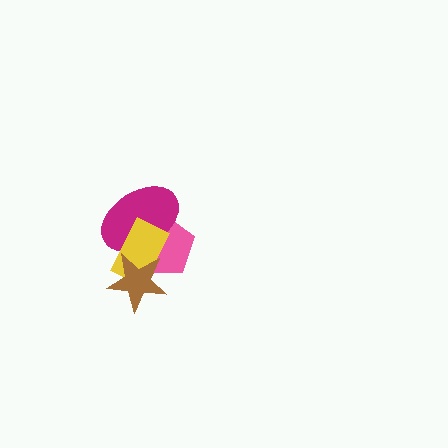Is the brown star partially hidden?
No, no other shape covers it.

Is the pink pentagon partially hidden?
Yes, it is partially covered by another shape.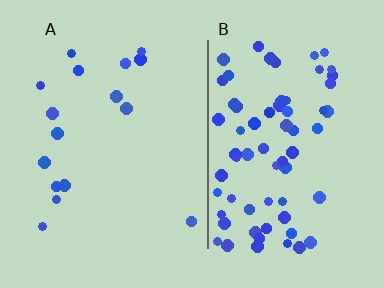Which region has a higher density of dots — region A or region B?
B (the right).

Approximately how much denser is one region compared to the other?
Approximately 4.3× — region B over region A.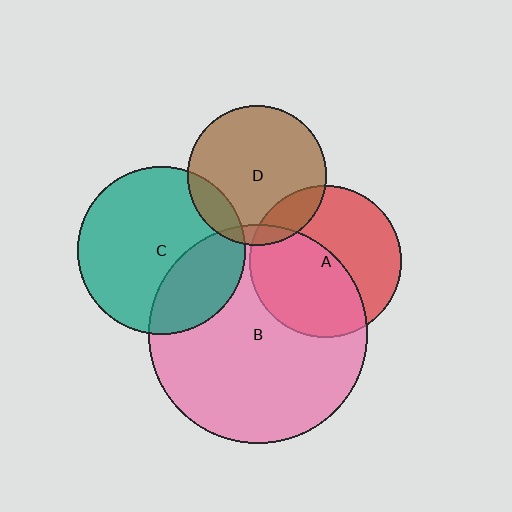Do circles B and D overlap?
Yes.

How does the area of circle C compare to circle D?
Approximately 1.5 times.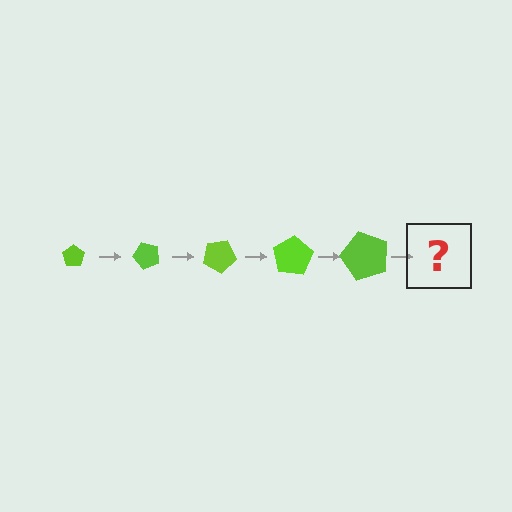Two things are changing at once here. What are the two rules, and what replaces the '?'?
The two rules are that the pentagon grows larger each step and it rotates 50 degrees each step. The '?' should be a pentagon, larger than the previous one and rotated 250 degrees from the start.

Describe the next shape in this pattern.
It should be a pentagon, larger than the previous one and rotated 250 degrees from the start.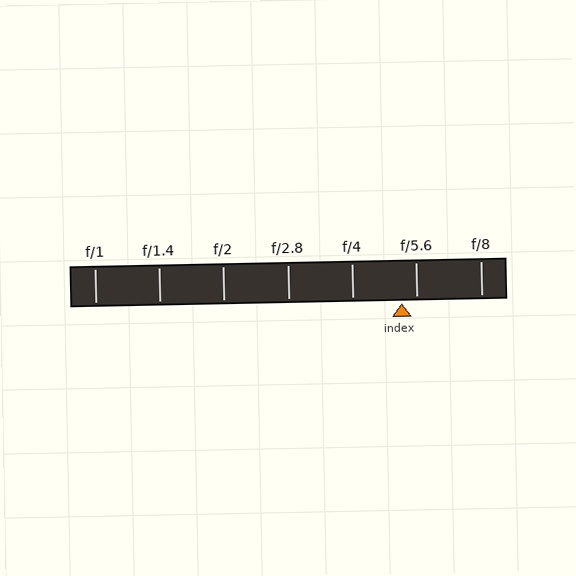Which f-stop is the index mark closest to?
The index mark is closest to f/5.6.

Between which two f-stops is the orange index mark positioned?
The index mark is between f/4 and f/5.6.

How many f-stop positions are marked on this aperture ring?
There are 7 f-stop positions marked.